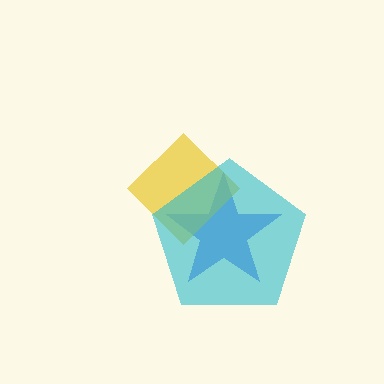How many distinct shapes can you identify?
There are 3 distinct shapes: a blue star, a yellow diamond, a cyan pentagon.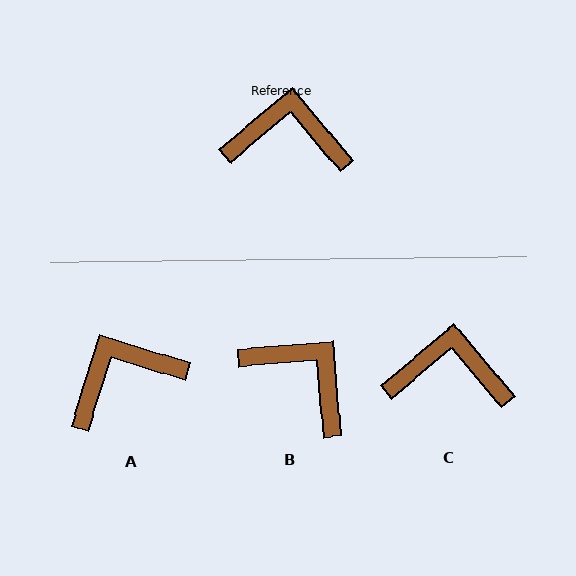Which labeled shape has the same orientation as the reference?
C.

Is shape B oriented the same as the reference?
No, it is off by about 35 degrees.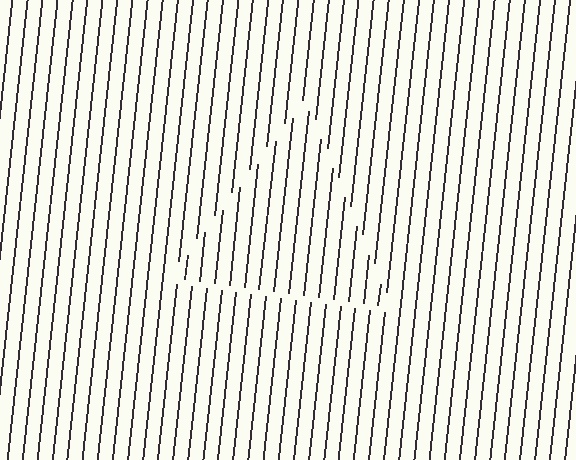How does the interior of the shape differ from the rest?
The interior of the shape contains the same grating, shifted by half a period — the contour is defined by the phase discontinuity where line-ends from the inner and outer gratings abut.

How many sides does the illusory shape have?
3 sides — the line-ends trace a triangle.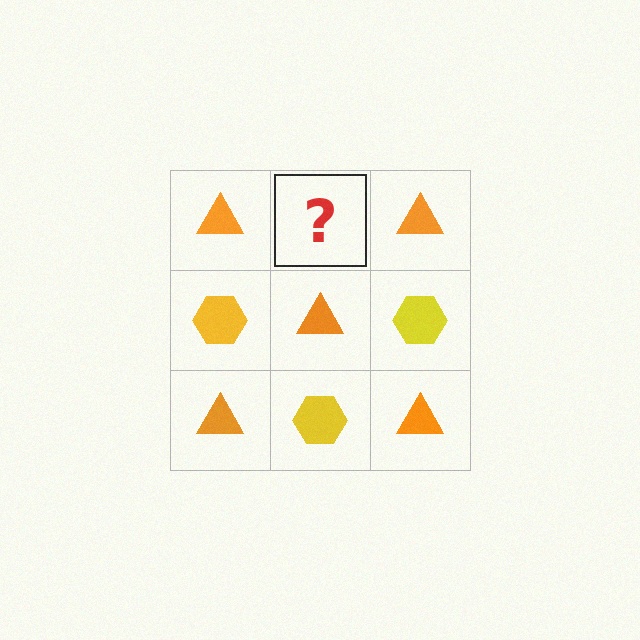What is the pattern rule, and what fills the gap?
The rule is that it alternates orange triangle and yellow hexagon in a checkerboard pattern. The gap should be filled with a yellow hexagon.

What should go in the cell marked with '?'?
The missing cell should contain a yellow hexagon.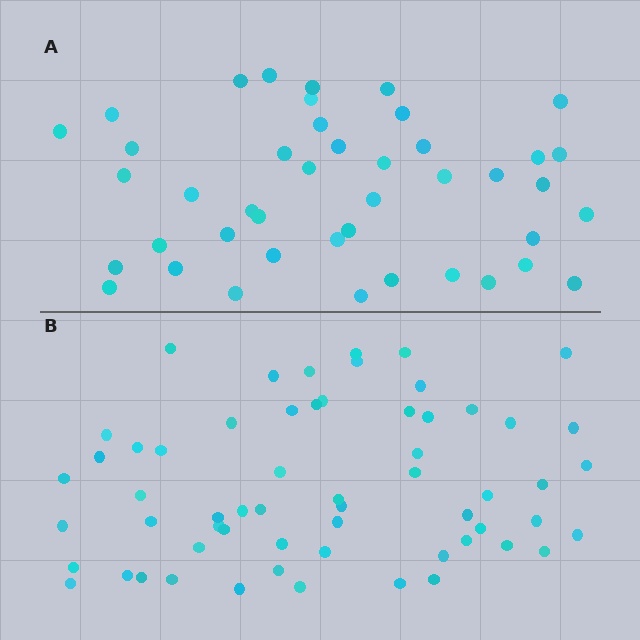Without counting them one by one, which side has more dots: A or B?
Region B (the bottom region) has more dots.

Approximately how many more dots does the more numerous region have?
Region B has approximately 15 more dots than region A.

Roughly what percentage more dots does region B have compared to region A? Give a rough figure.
About 40% more.